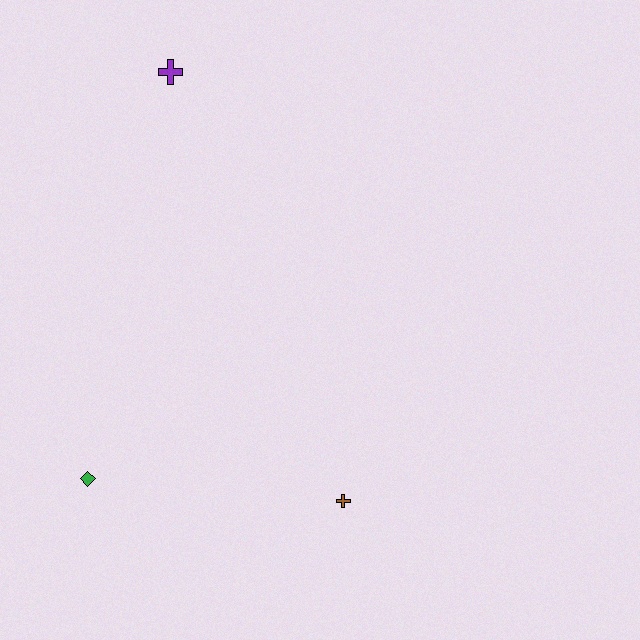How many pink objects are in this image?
There are no pink objects.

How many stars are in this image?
There are no stars.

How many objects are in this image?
There are 3 objects.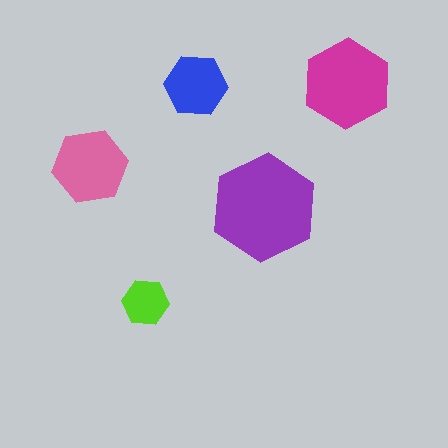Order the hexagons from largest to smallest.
the purple one, the magenta one, the pink one, the blue one, the lime one.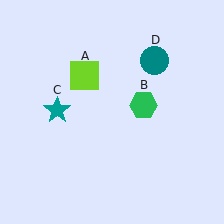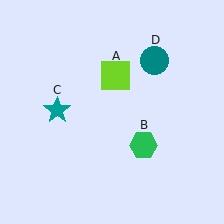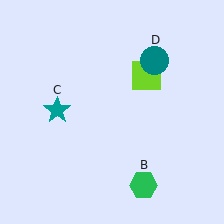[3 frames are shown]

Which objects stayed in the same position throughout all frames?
Teal star (object C) and teal circle (object D) remained stationary.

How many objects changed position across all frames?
2 objects changed position: lime square (object A), green hexagon (object B).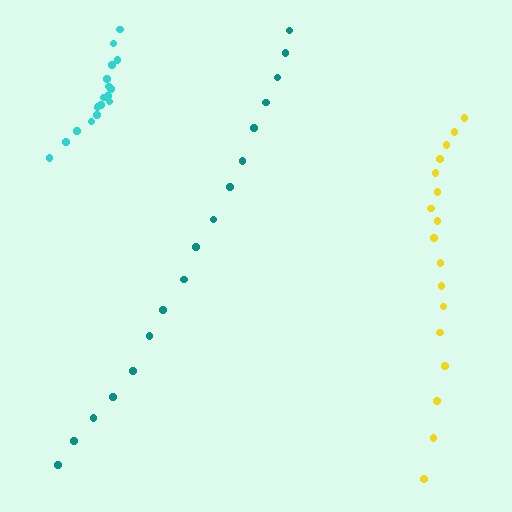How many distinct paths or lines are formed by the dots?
There are 3 distinct paths.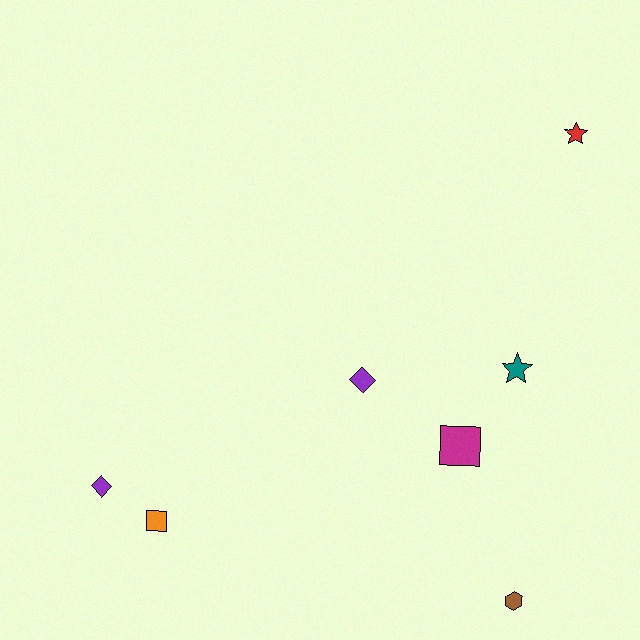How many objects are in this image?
There are 7 objects.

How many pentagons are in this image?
There are no pentagons.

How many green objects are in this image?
There are no green objects.